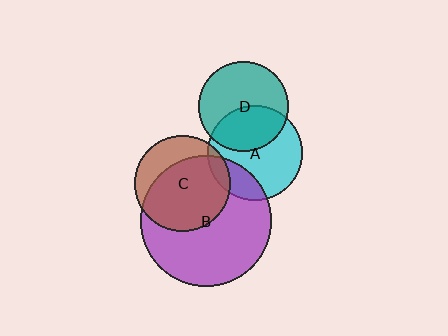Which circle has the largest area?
Circle B (purple).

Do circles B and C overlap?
Yes.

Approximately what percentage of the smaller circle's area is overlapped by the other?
Approximately 70%.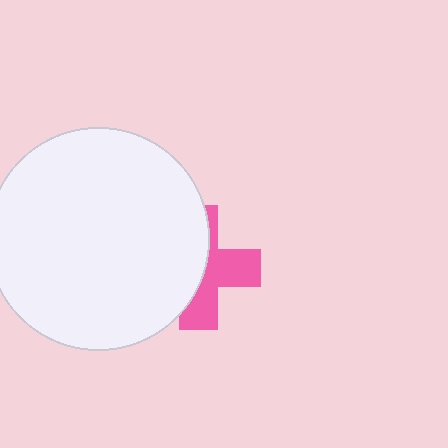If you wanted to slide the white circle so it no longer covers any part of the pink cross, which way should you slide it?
Slide it left — that is the most direct way to separate the two shapes.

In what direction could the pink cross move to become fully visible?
The pink cross could move right. That would shift it out from behind the white circle entirely.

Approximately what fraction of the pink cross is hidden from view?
Roughly 53% of the pink cross is hidden behind the white circle.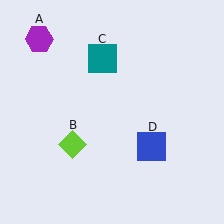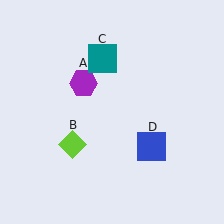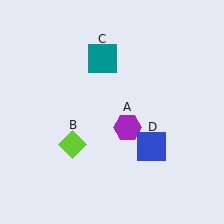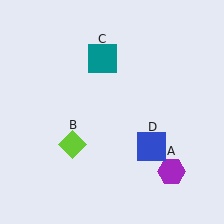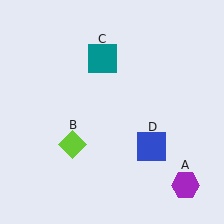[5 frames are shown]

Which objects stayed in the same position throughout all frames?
Lime diamond (object B) and teal square (object C) and blue square (object D) remained stationary.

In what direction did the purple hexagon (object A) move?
The purple hexagon (object A) moved down and to the right.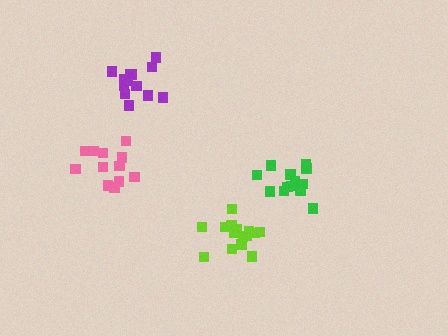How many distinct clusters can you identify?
There are 4 distinct clusters.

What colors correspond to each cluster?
The clusters are colored: pink, lime, purple, green.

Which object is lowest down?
The lime cluster is bottommost.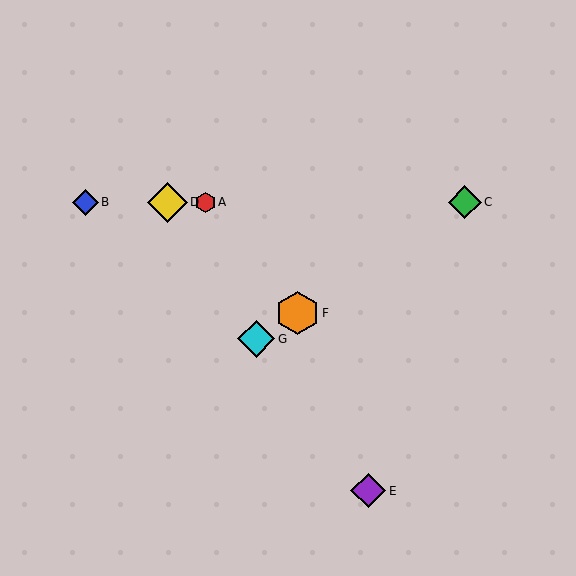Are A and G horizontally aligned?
No, A is at y≈202 and G is at y≈339.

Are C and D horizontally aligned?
Yes, both are at y≈202.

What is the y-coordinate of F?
Object F is at y≈313.